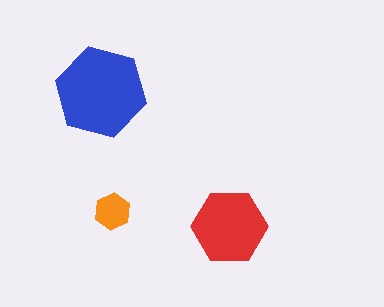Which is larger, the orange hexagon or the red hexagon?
The red one.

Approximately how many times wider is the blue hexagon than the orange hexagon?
About 2.5 times wider.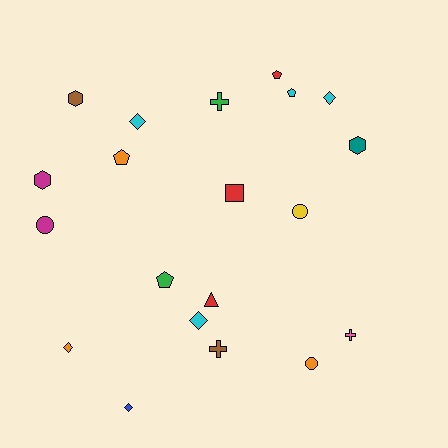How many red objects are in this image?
There are 3 red objects.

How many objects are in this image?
There are 20 objects.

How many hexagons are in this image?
There are 3 hexagons.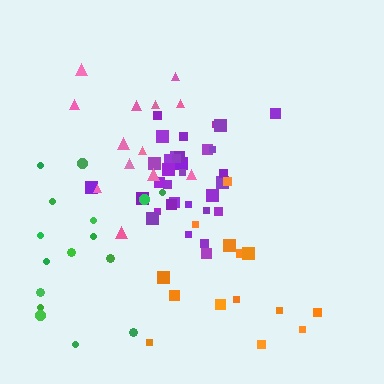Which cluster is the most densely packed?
Purple.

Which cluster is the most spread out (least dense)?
Pink.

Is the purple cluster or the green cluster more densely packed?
Purple.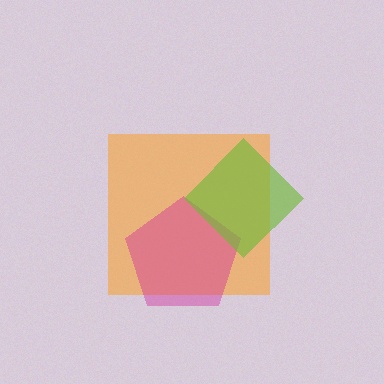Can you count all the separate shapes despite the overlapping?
Yes, there are 3 separate shapes.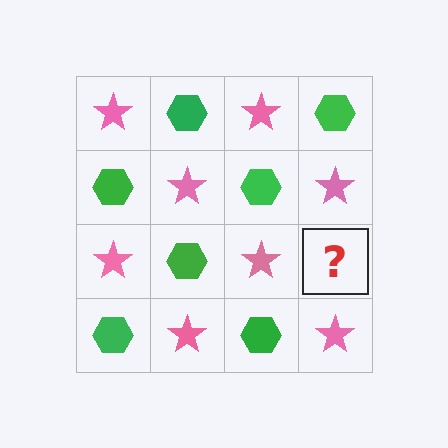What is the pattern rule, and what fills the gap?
The rule is that it alternates pink star and green hexagon in a checkerboard pattern. The gap should be filled with a green hexagon.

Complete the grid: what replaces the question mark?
The question mark should be replaced with a green hexagon.